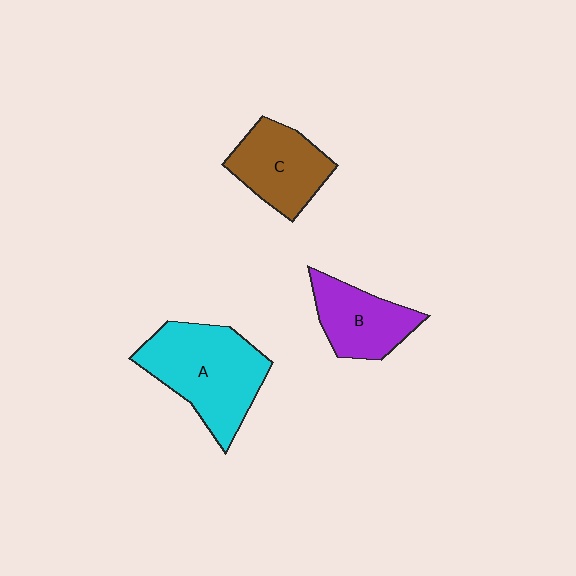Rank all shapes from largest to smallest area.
From largest to smallest: A (cyan), C (brown), B (purple).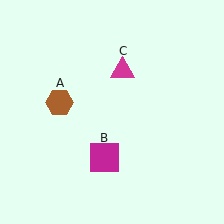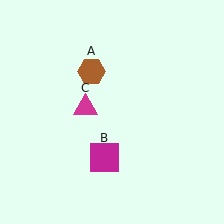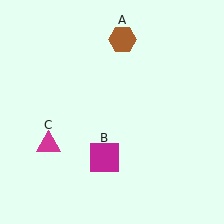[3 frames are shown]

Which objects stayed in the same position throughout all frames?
Magenta square (object B) remained stationary.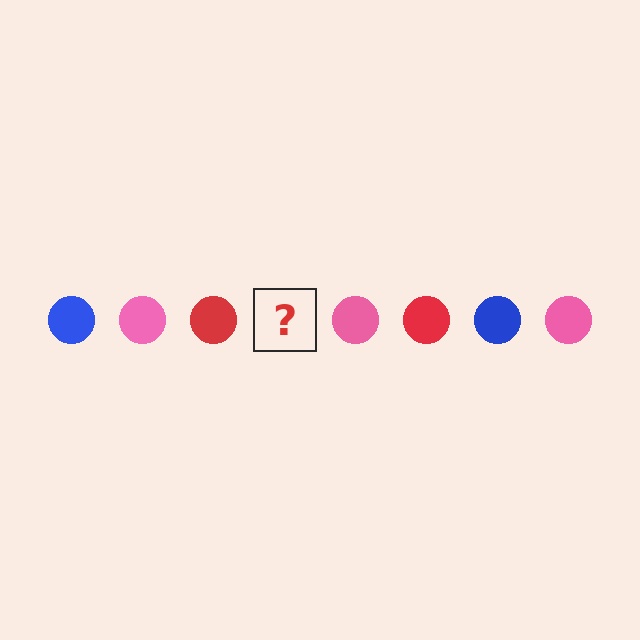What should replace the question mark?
The question mark should be replaced with a blue circle.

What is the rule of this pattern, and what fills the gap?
The rule is that the pattern cycles through blue, pink, red circles. The gap should be filled with a blue circle.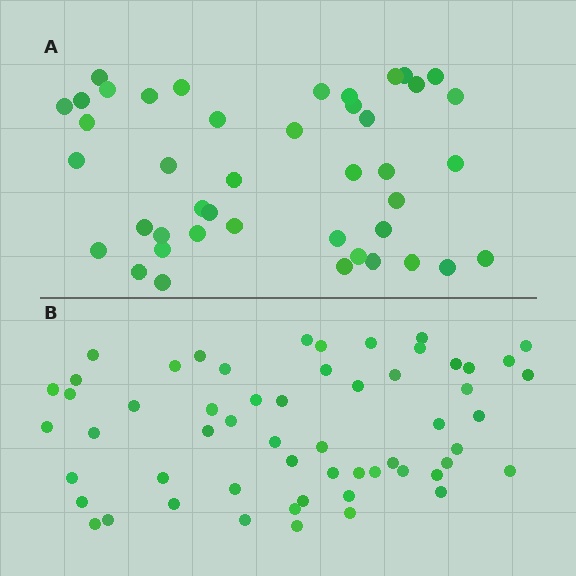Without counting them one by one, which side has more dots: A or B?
Region B (the bottom region) has more dots.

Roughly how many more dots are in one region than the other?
Region B has approximately 15 more dots than region A.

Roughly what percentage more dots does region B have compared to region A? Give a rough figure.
About 35% more.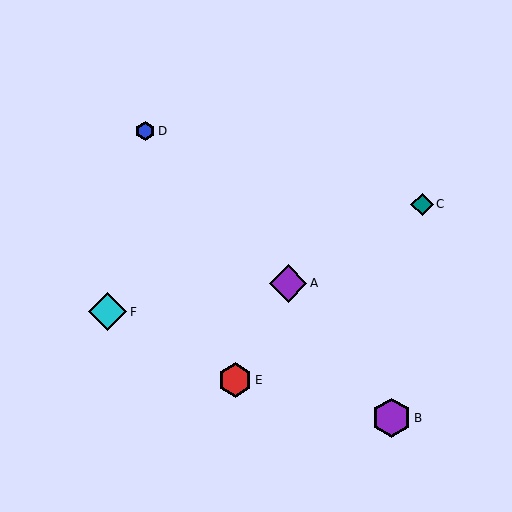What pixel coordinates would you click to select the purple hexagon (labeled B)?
Click at (392, 418) to select the purple hexagon B.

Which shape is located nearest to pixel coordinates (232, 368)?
The red hexagon (labeled E) at (235, 380) is nearest to that location.